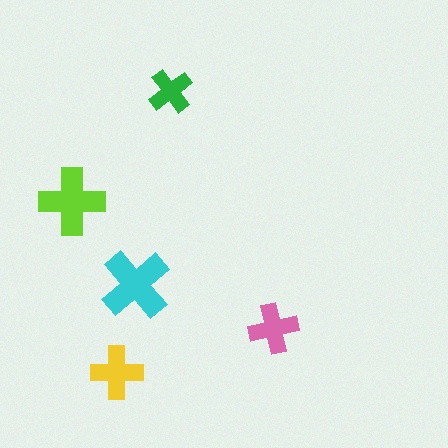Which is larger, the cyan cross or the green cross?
The cyan one.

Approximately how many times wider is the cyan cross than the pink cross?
About 1.5 times wider.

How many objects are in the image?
There are 5 objects in the image.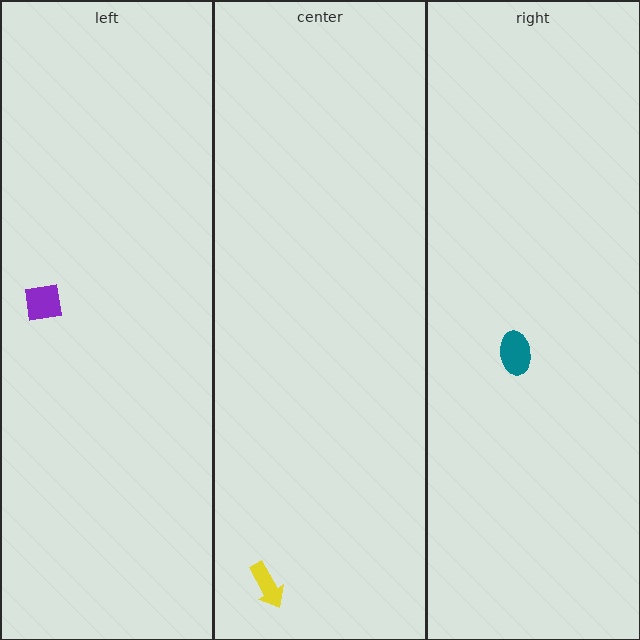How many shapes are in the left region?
1.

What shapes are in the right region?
The teal ellipse.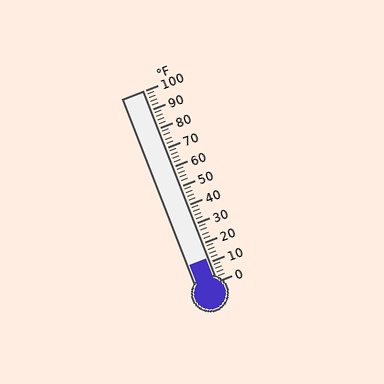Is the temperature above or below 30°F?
The temperature is below 30°F.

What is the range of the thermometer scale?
The thermometer scale ranges from 0°F to 100°F.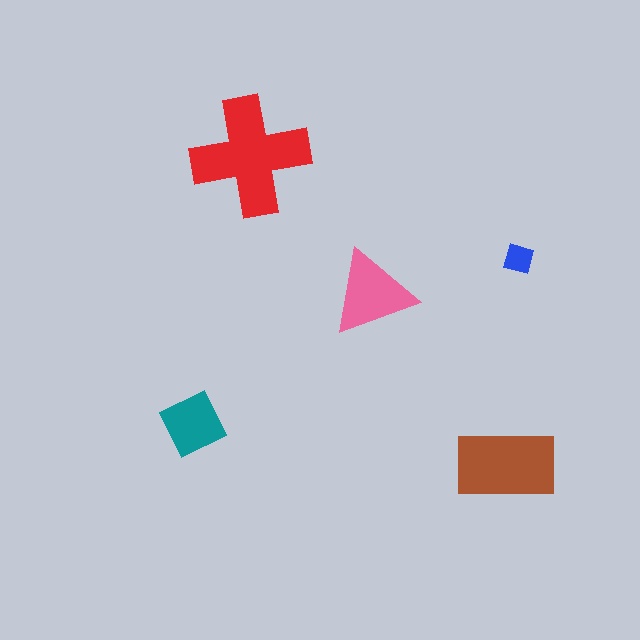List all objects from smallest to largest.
The blue diamond, the teal square, the pink triangle, the brown rectangle, the red cross.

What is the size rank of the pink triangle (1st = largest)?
3rd.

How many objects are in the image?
There are 5 objects in the image.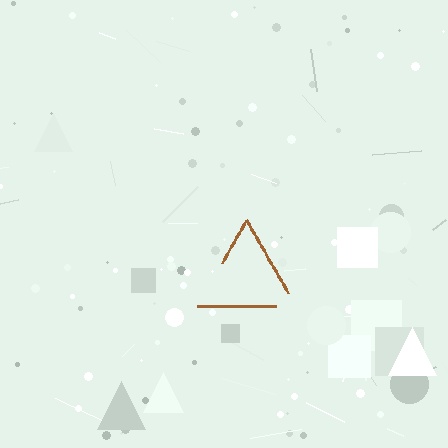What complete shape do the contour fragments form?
The contour fragments form a triangle.